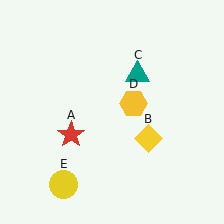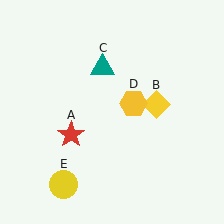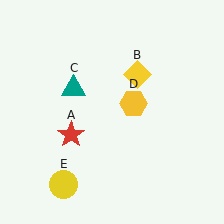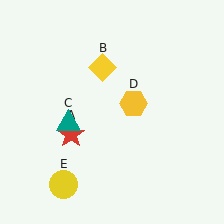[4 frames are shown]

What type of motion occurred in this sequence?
The yellow diamond (object B), teal triangle (object C) rotated counterclockwise around the center of the scene.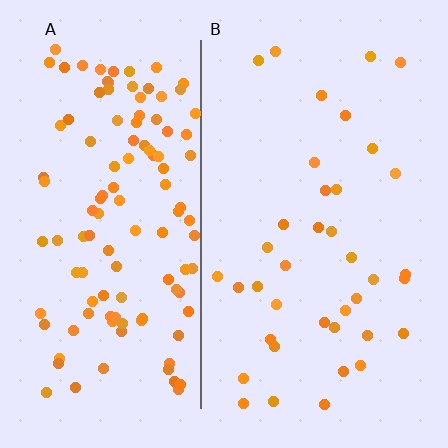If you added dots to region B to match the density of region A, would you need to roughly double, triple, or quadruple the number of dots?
Approximately triple.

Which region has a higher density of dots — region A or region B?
A (the left).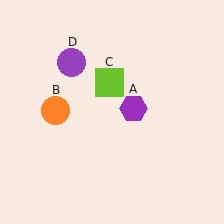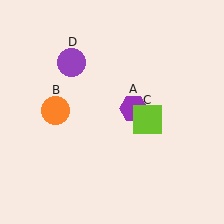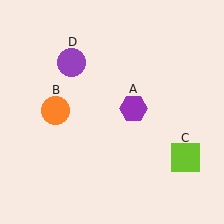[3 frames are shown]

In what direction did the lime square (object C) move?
The lime square (object C) moved down and to the right.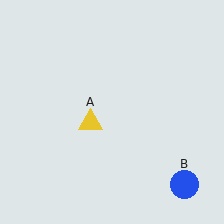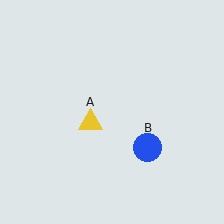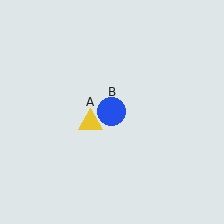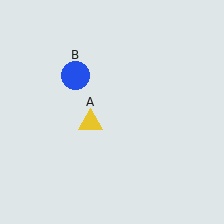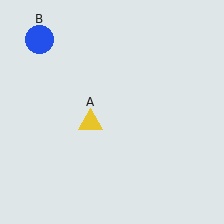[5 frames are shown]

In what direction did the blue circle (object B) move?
The blue circle (object B) moved up and to the left.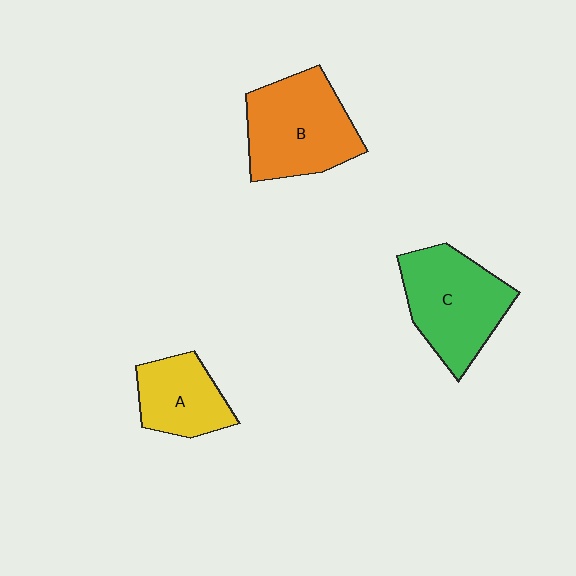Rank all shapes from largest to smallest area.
From largest to smallest: B (orange), C (green), A (yellow).